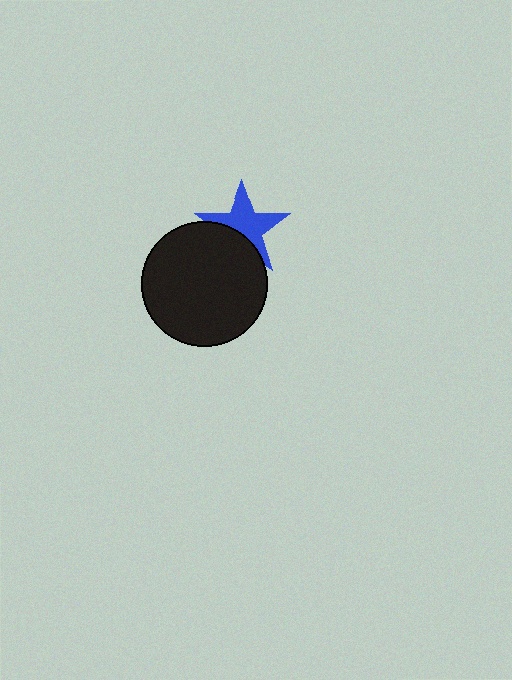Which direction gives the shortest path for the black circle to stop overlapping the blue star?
Moving down gives the shortest separation.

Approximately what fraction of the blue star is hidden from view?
Roughly 36% of the blue star is hidden behind the black circle.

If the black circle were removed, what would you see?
You would see the complete blue star.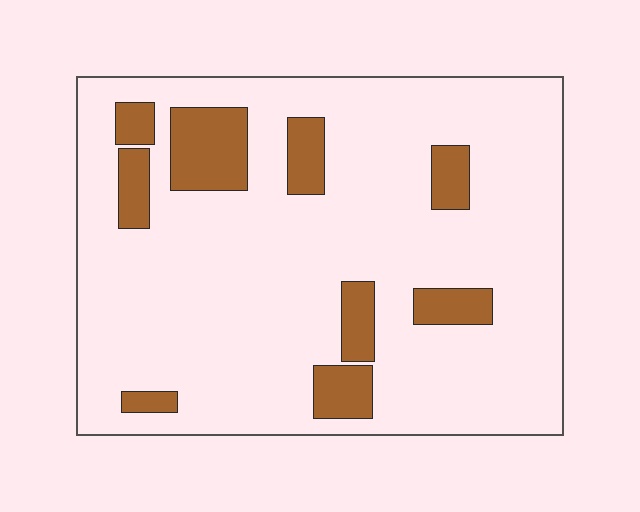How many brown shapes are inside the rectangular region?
9.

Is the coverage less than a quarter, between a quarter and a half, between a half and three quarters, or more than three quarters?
Less than a quarter.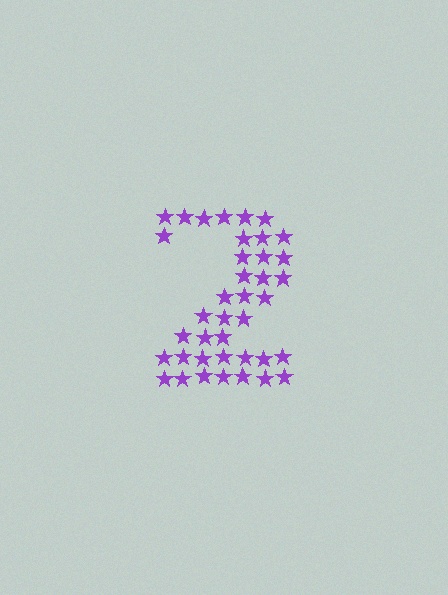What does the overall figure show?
The overall figure shows the digit 2.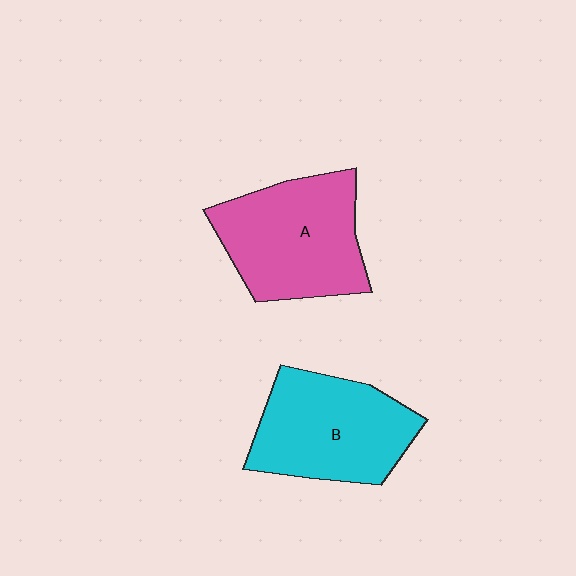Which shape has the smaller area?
Shape B (cyan).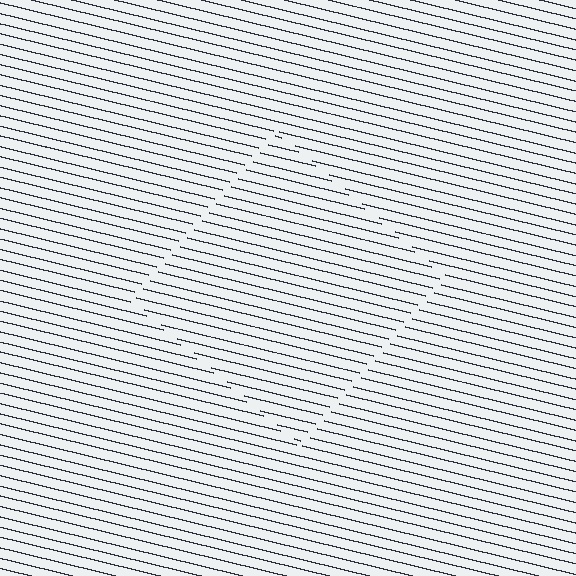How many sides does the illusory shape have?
4 sides — the line-ends trace a square.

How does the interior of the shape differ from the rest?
The interior of the shape contains the same grating, shifted by half a period — the contour is defined by the phase discontinuity where line-ends from the inner and outer gratings abut.